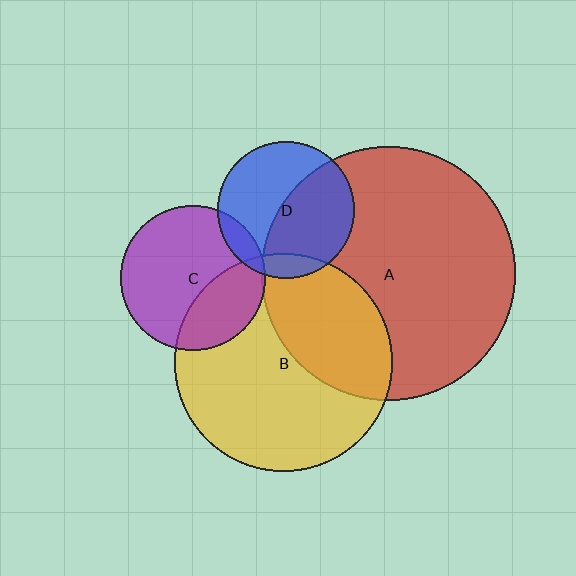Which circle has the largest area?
Circle A (red).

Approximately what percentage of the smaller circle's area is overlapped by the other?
Approximately 35%.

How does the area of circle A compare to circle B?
Approximately 1.3 times.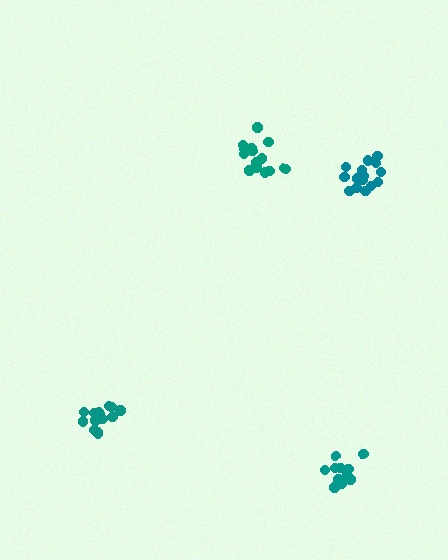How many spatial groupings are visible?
There are 4 spatial groupings.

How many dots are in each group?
Group 1: 17 dots, Group 2: 14 dots, Group 3: 15 dots, Group 4: 13 dots (59 total).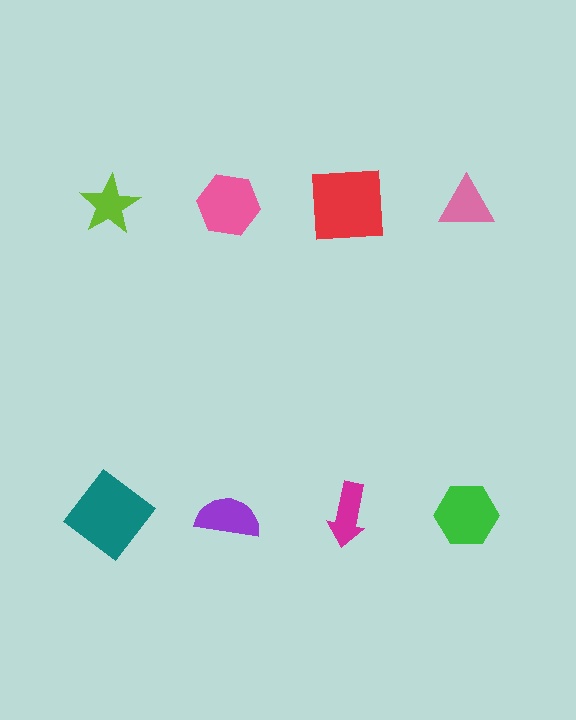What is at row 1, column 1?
A lime star.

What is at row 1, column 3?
A red square.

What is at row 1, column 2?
A pink hexagon.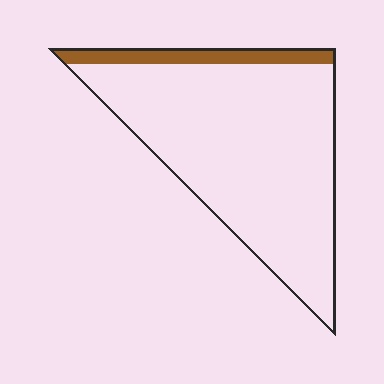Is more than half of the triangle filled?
No.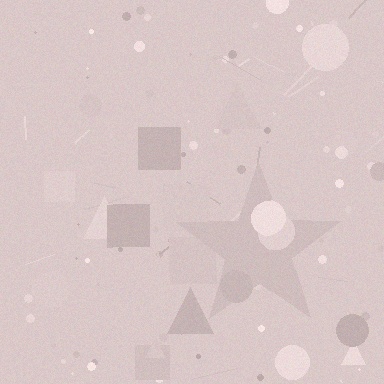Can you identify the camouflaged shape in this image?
The camouflaged shape is a star.